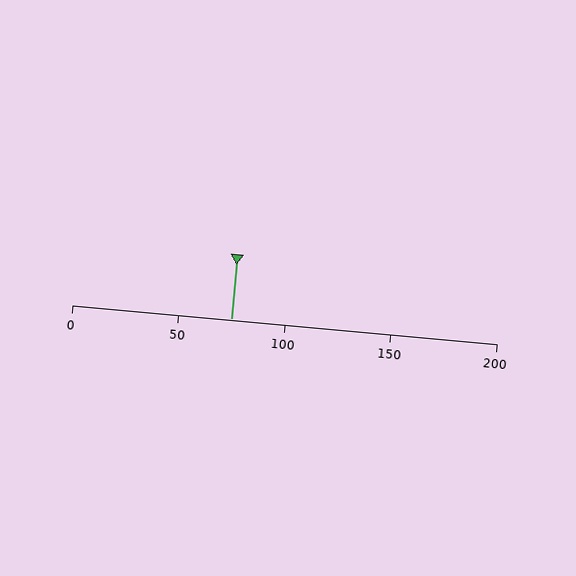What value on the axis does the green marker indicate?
The marker indicates approximately 75.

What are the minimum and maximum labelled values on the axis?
The axis runs from 0 to 200.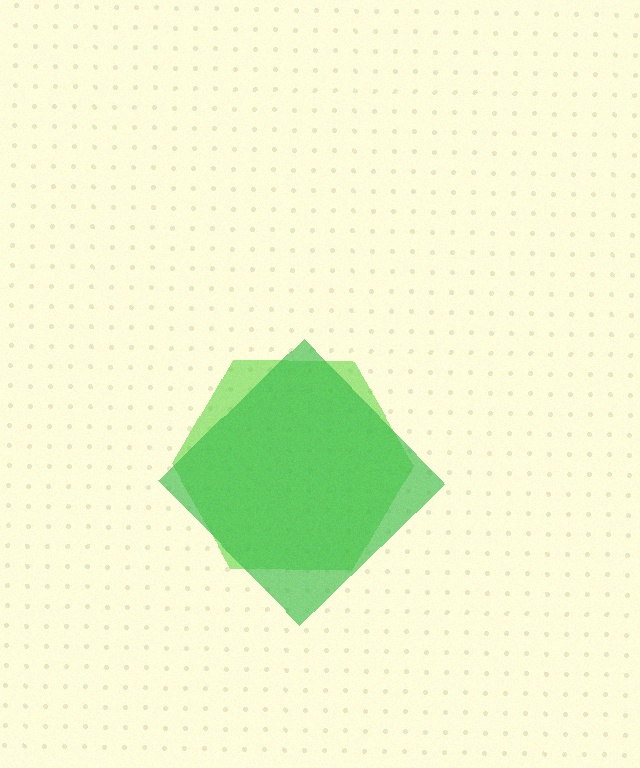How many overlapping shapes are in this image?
There are 2 overlapping shapes in the image.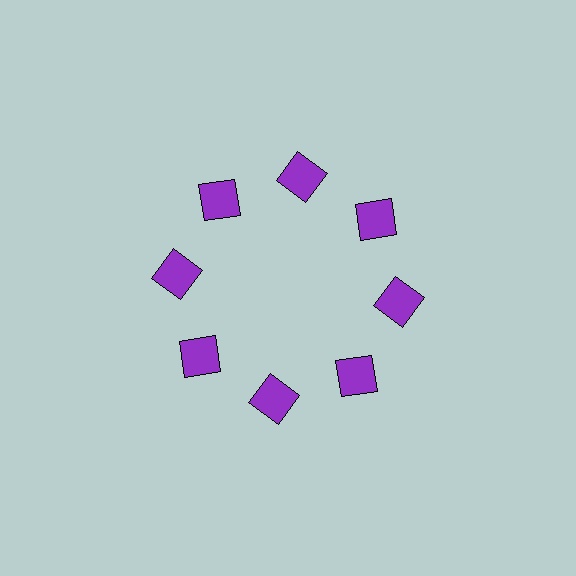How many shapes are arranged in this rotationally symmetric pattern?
There are 8 shapes, arranged in 8 groups of 1.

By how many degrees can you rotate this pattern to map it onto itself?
The pattern maps onto itself every 45 degrees of rotation.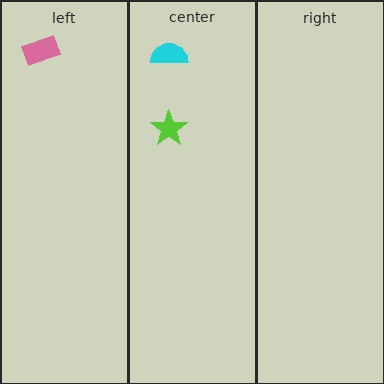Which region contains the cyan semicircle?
The center region.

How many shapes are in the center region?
2.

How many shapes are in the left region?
1.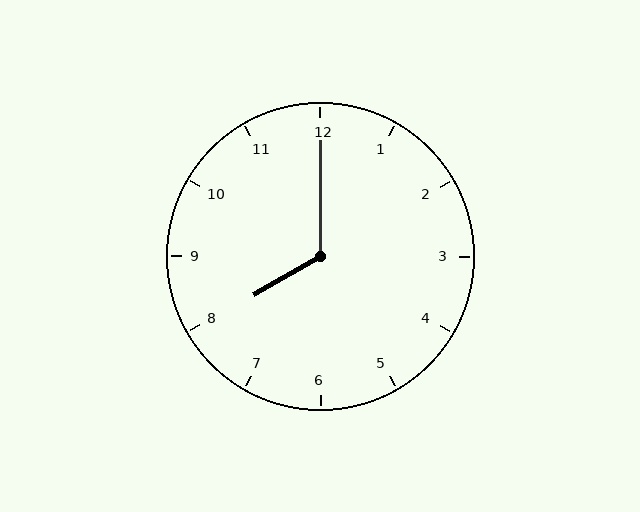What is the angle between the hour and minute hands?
Approximately 120 degrees.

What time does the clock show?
8:00.